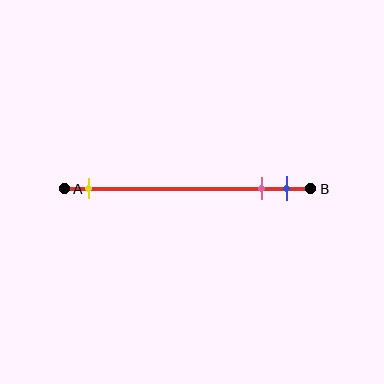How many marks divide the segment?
There are 3 marks dividing the segment.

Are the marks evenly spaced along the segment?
No, the marks are not evenly spaced.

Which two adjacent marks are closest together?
The pink and blue marks are the closest adjacent pair.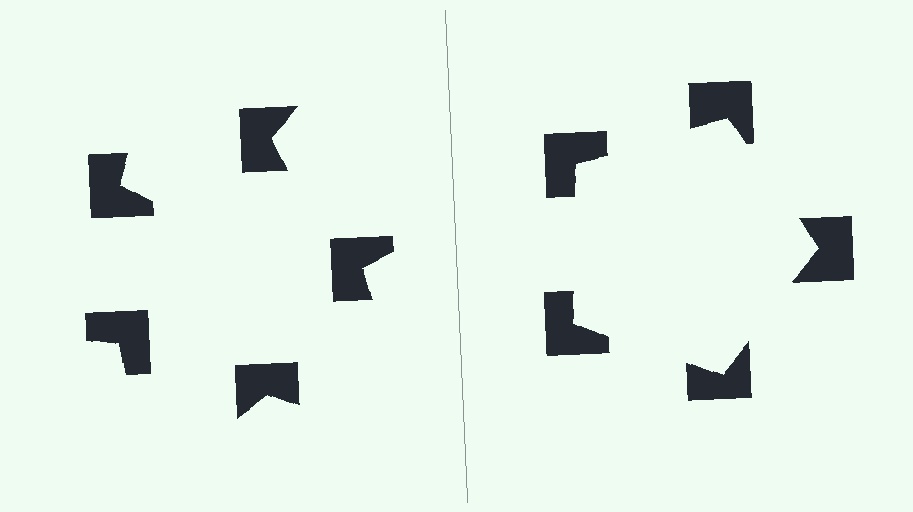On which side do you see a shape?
An illusory pentagon appears on the right side. On the left side the wedge cuts are rotated, so no coherent shape forms.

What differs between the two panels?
The notched squares are positioned identically on both sides; only the wedge orientations differ. On the right they align to a pentagon; on the left they are misaligned.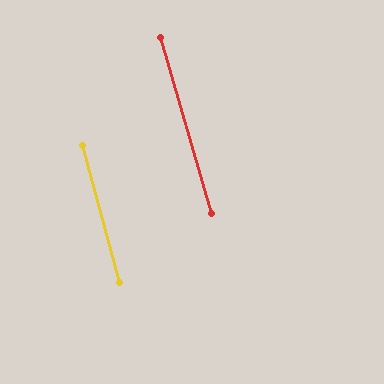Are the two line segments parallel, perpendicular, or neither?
Parallel — their directions differ by only 1.0°.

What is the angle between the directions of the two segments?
Approximately 1 degree.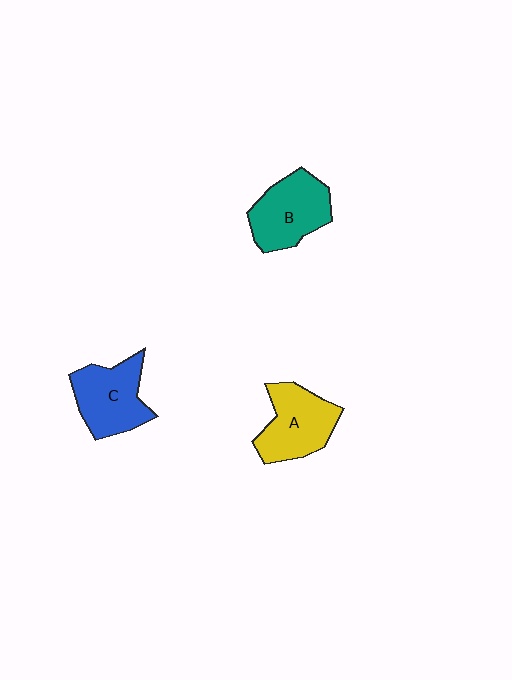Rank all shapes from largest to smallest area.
From largest to smallest: B (teal), C (blue), A (yellow).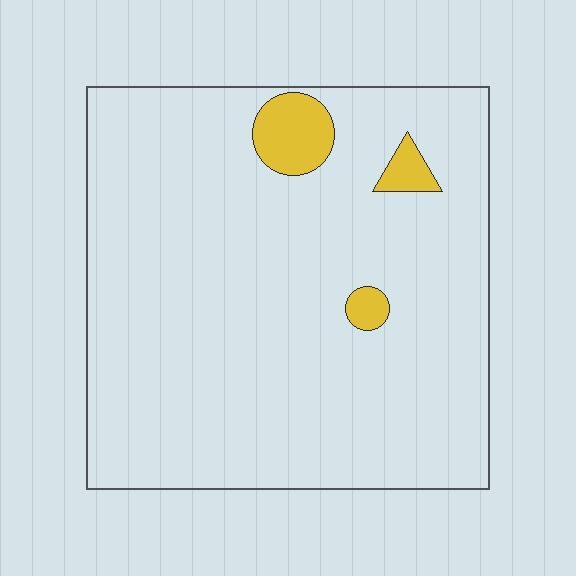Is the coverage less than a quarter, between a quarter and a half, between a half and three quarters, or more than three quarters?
Less than a quarter.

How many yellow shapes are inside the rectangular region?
3.